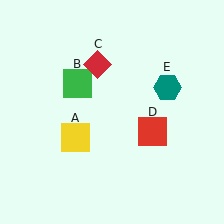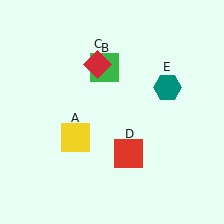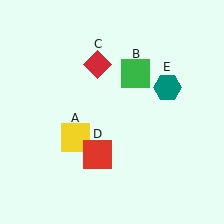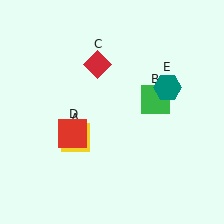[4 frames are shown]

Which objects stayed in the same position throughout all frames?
Yellow square (object A) and red diamond (object C) and teal hexagon (object E) remained stationary.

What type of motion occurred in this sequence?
The green square (object B), red square (object D) rotated clockwise around the center of the scene.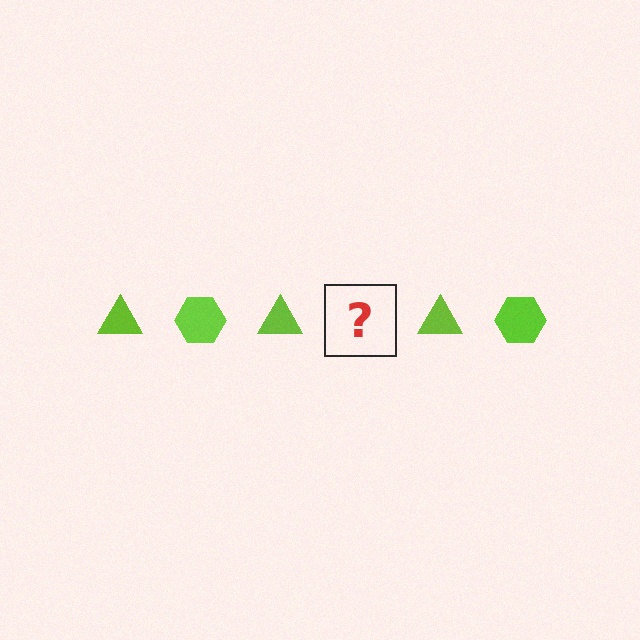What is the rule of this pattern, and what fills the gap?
The rule is that the pattern cycles through triangle, hexagon shapes in lime. The gap should be filled with a lime hexagon.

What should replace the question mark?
The question mark should be replaced with a lime hexagon.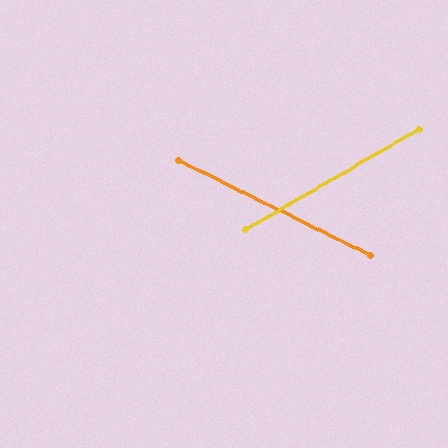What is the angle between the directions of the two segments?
Approximately 56 degrees.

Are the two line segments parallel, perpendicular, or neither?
Neither parallel nor perpendicular — they differ by about 56°.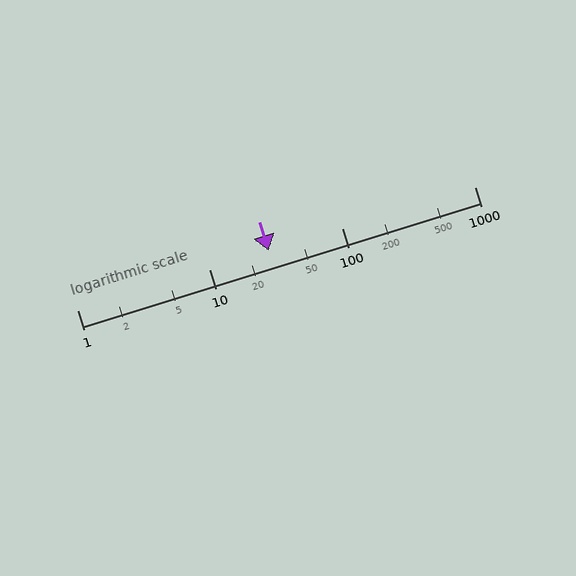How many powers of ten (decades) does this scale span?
The scale spans 3 decades, from 1 to 1000.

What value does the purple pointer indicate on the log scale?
The pointer indicates approximately 28.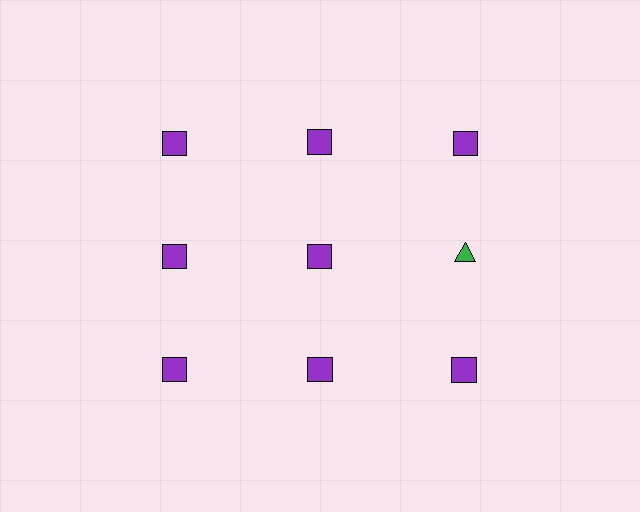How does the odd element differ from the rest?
It differs in both color (green instead of purple) and shape (triangle instead of square).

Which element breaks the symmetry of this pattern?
The green triangle in the second row, center column breaks the symmetry. All other shapes are purple squares.